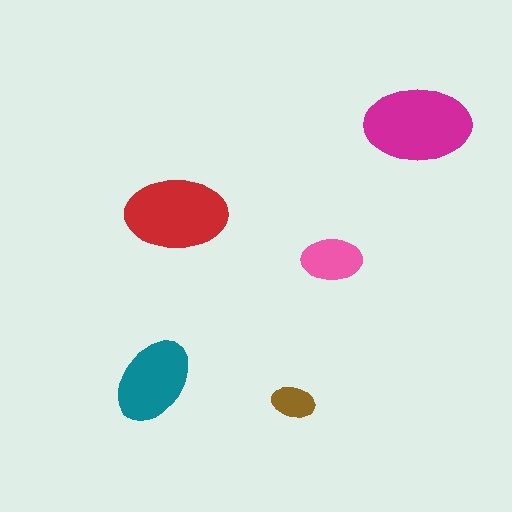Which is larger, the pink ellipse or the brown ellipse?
The pink one.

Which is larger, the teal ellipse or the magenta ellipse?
The magenta one.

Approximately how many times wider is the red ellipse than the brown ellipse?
About 2.5 times wider.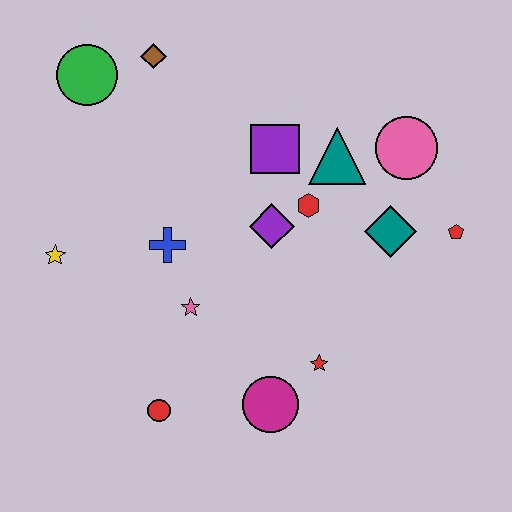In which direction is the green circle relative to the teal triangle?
The green circle is to the left of the teal triangle.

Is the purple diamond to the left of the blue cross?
No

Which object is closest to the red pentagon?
The teal diamond is closest to the red pentagon.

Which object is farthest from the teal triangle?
The red circle is farthest from the teal triangle.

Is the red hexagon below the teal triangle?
Yes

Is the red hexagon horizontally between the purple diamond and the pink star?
No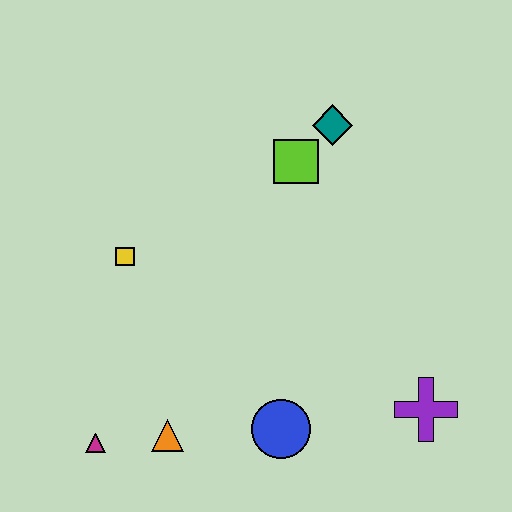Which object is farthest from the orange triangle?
The teal diamond is farthest from the orange triangle.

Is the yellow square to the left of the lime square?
Yes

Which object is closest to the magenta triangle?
The orange triangle is closest to the magenta triangle.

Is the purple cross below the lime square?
Yes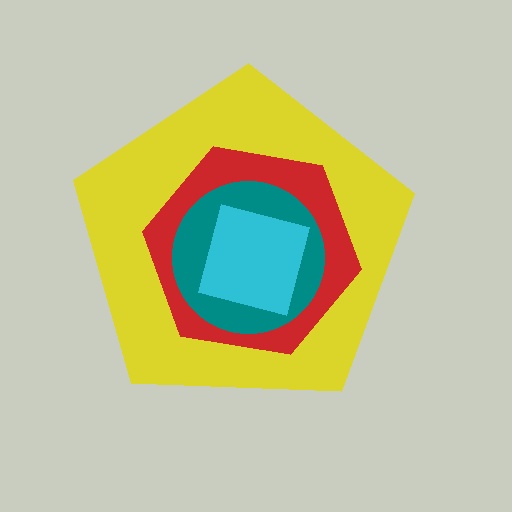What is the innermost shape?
The cyan square.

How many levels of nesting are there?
4.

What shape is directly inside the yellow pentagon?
The red hexagon.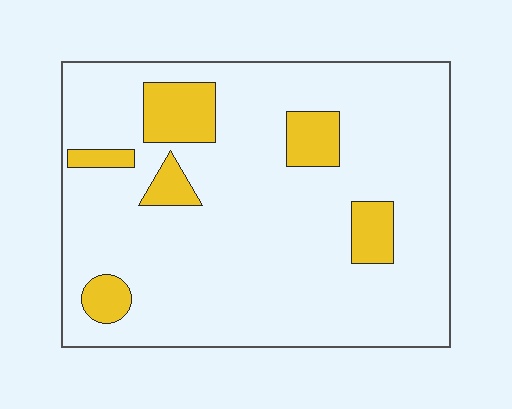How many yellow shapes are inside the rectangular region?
6.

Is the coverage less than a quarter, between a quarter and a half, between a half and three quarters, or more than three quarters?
Less than a quarter.